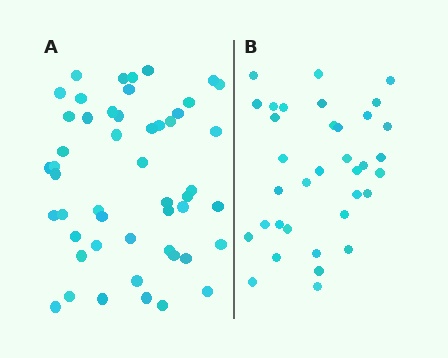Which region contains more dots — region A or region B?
Region A (the left region) has more dots.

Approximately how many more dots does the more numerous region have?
Region A has approximately 15 more dots than region B.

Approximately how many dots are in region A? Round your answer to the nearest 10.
About 50 dots.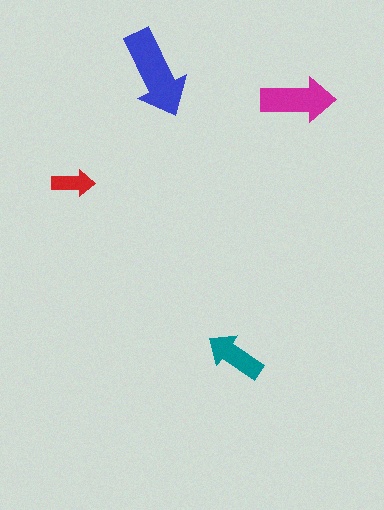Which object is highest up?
The blue arrow is topmost.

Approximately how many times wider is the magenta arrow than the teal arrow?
About 1.5 times wider.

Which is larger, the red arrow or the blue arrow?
The blue one.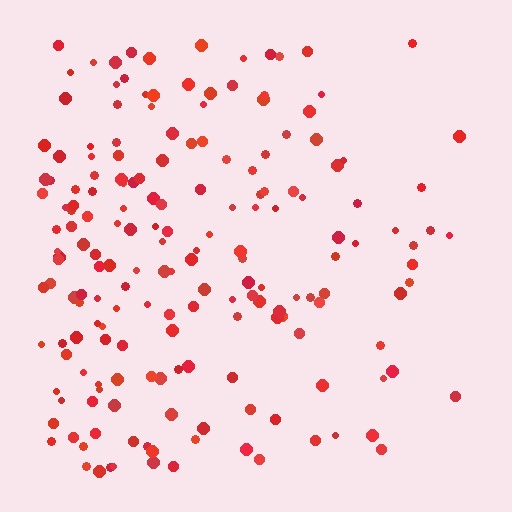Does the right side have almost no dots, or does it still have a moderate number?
Still a moderate number, just noticeably fewer than the left.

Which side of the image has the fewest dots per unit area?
The right.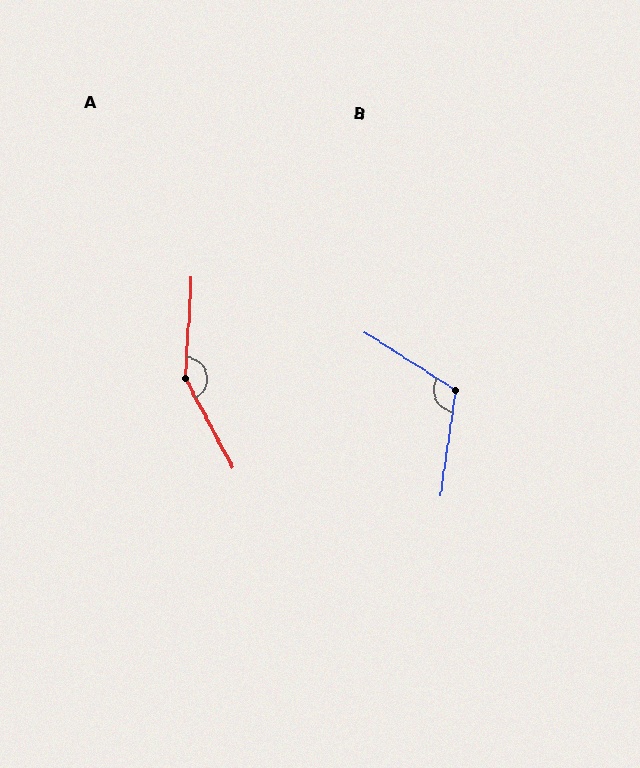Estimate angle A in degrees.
Approximately 149 degrees.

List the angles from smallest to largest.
B (115°), A (149°).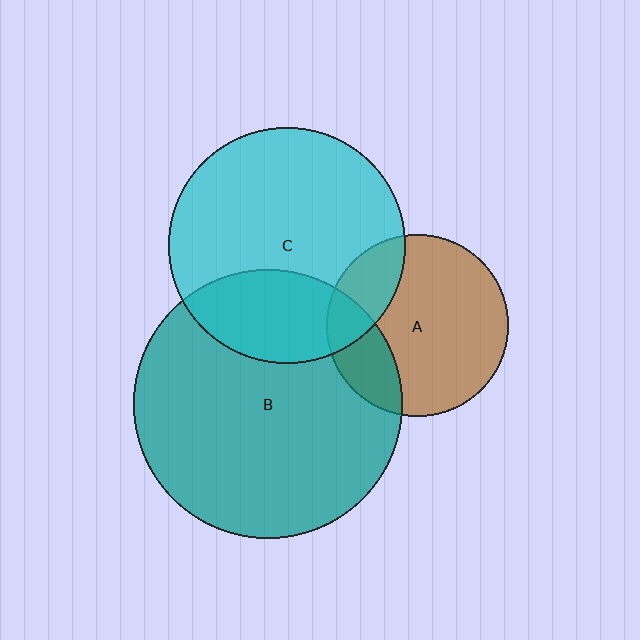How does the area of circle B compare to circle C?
Approximately 1.3 times.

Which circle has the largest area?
Circle B (teal).